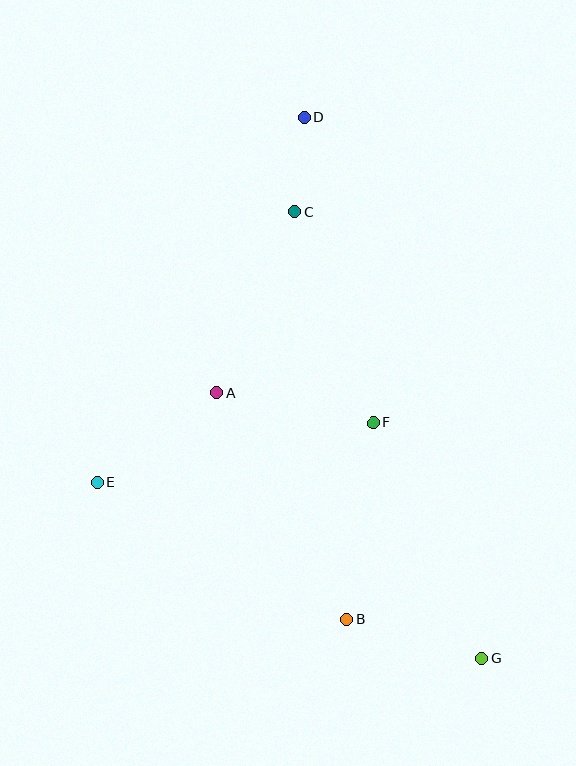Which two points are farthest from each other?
Points D and G are farthest from each other.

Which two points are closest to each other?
Points C and D are closest to each other.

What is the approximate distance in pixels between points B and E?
The distance between B and E is approximately 285 pixels.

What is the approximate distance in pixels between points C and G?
The distance between C and G is approximately 484 pixels.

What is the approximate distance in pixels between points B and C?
The distance between B and C is approximately 411 pixels.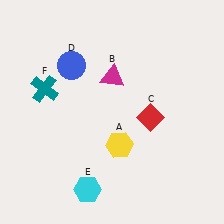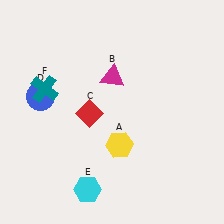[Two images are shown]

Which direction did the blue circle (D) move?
The blue circle (D) moved down.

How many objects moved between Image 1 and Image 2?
2 objects moved between the two images.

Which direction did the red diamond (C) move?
The red diamond (C) moved left.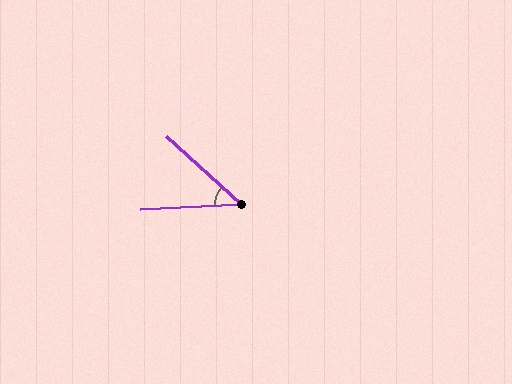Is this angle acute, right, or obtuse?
It is acute.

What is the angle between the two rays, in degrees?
Approximately 45 degrees.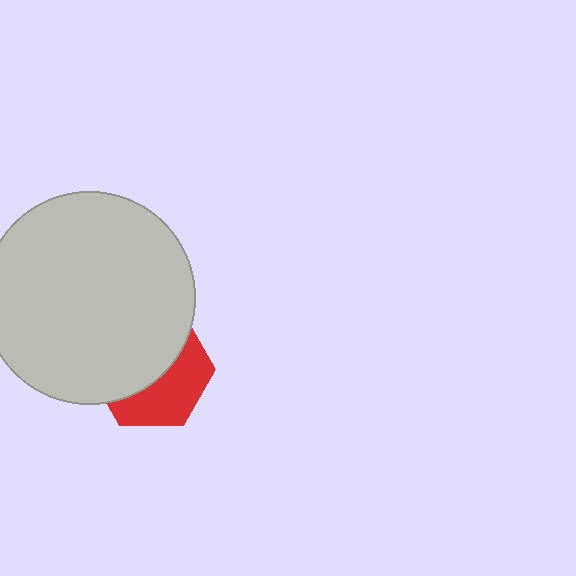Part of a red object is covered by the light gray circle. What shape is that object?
It is a hexagon.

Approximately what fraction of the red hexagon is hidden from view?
Roughly 57% of the red hexagon is hidden behind the light gray circle.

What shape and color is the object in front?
The object in front is a light gray circle.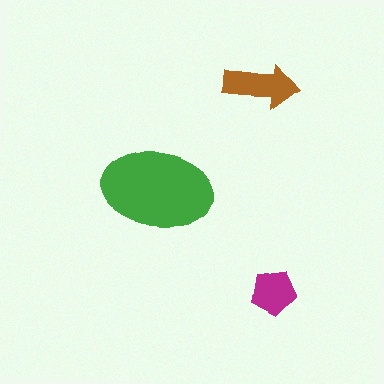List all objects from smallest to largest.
The magenta pentagon, the brown arrow, the green ellipse.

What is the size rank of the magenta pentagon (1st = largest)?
3rd.